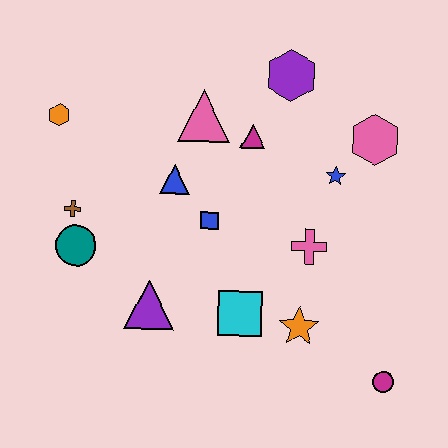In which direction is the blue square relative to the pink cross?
The blue square is to the left of the pink cross.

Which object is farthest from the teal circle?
The magenta circle is farthest from the teal circle.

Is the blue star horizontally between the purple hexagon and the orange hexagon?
No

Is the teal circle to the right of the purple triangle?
No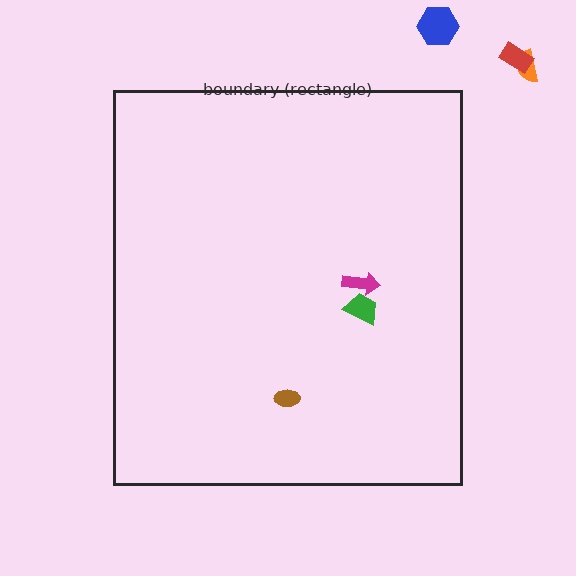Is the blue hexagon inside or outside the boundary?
Outside.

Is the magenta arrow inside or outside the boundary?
Inside.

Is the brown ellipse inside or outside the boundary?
Inside.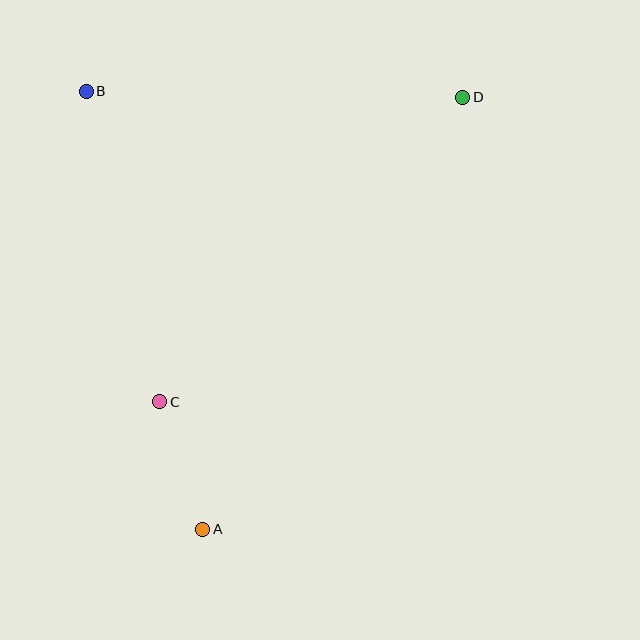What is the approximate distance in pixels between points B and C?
The distance between B and C is approximately 319 pixels.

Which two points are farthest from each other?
Points A and D are farthest from each other.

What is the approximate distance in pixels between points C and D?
The distance between C and D is approximately 430 pixels.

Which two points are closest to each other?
Points A and C are closest to each other.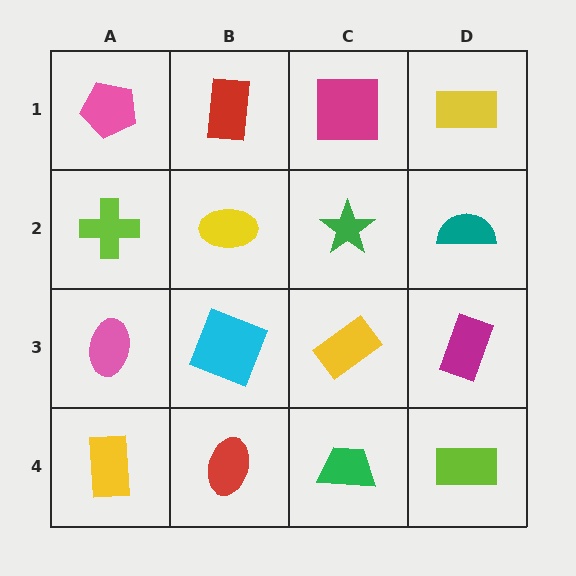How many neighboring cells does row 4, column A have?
2.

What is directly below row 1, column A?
A lime cross.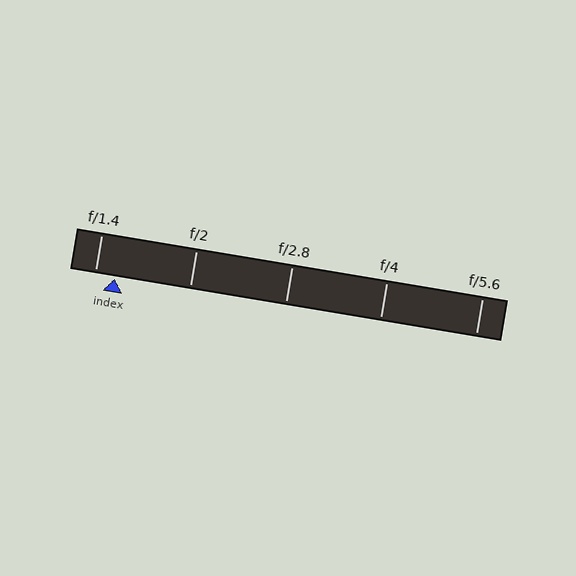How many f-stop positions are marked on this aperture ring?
There are 5 f-stop positions marked.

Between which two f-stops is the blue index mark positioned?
The index mark is between f/1.4 and f/2.